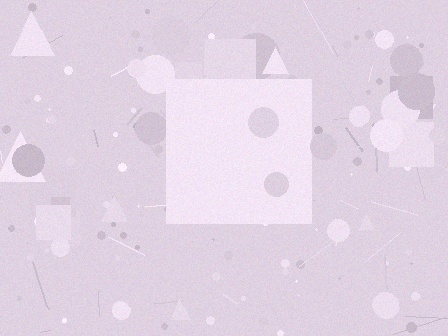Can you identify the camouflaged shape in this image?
The camouflaged shape is a square.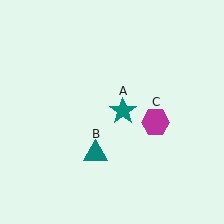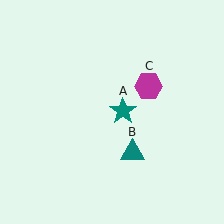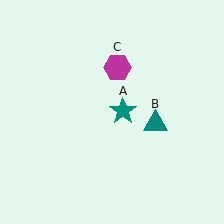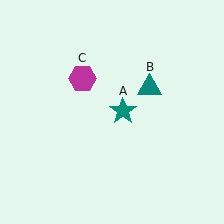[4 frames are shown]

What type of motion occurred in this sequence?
The teal triangle (object B), magenta hexagon (object C) rotated counterclockwise around the center of the scene.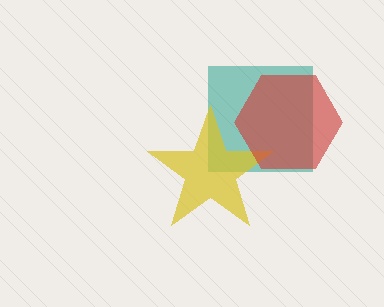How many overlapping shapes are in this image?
There are 3 overlapping shapes in the image.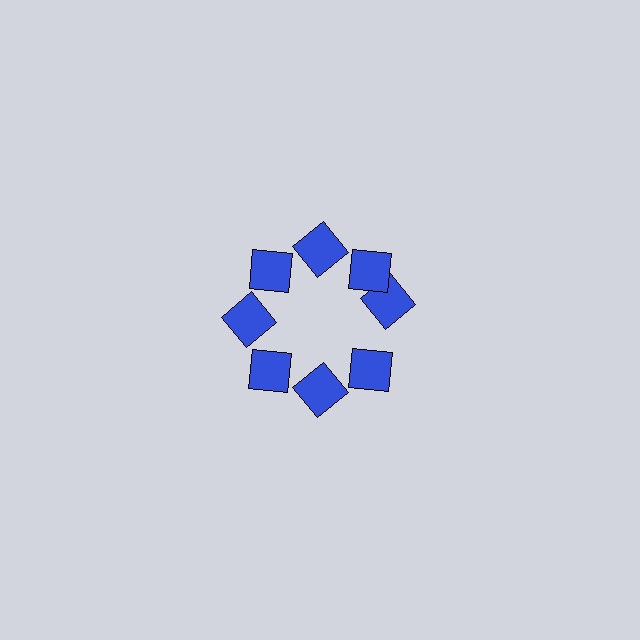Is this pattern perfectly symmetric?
No. The 8 blue squares are arranged in a ring, but one element near the 3 o'clock position is rotated out of alignment along the ring, breaking the 8-fold rotational symmetry.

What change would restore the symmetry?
The symmetry would be restored by rotating it back into even spacing with its neighbors so that all 8 squares sit at equal angles and equal distance from the center.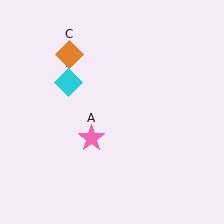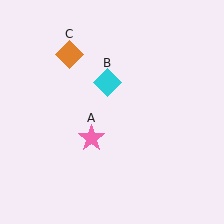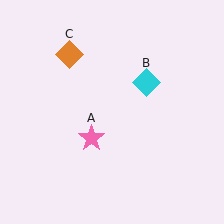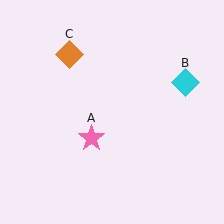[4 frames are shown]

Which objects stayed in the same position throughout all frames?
Pink star (object A) and orange diamond (object C) remained stationary.